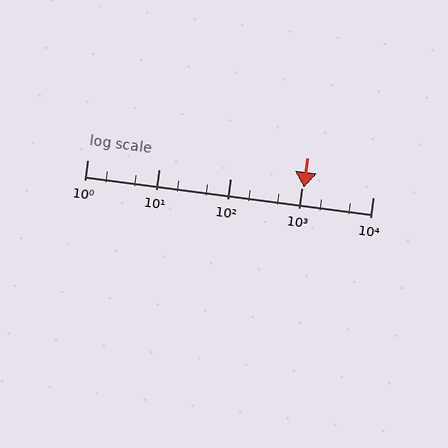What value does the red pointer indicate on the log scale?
The pointer indicates approximately 1100.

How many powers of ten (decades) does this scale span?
The scale spans 4 decades, from 1 to 10000.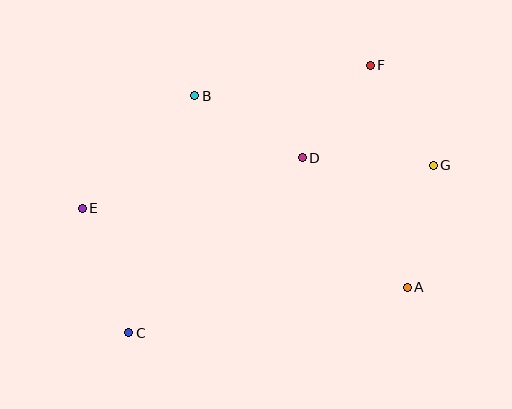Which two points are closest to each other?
Points D and F are closest to each other.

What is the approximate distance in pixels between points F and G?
The distance between F and G is approximately 118 pixels.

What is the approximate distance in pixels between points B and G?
The distance between B and G is approximately 249 pixels.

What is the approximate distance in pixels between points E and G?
The distance between E and G is approximately 354 pixels.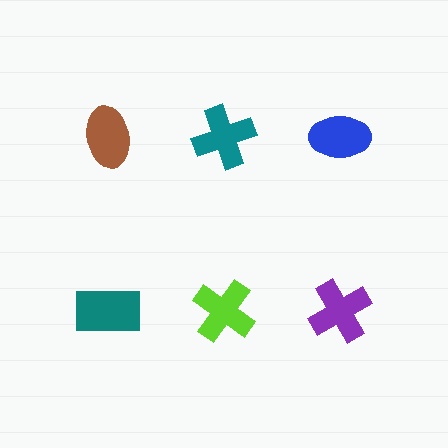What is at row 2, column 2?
A lime cross.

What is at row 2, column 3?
A purple cross.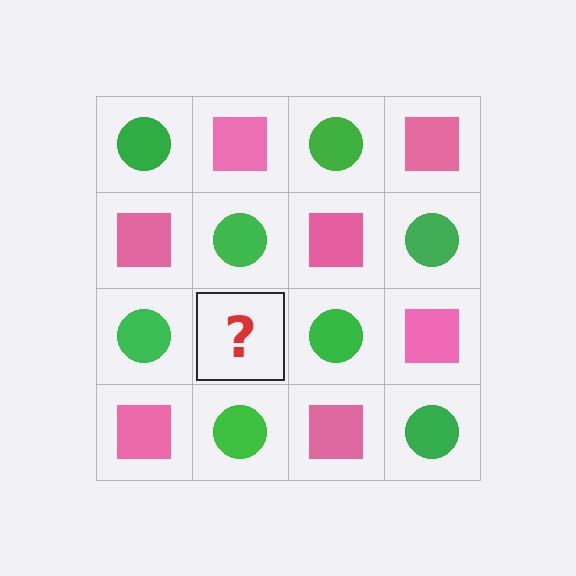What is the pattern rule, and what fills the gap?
The rule is that it alternates green circle and pink square in a checkerboard pattern. The gap should be filled with a pink square.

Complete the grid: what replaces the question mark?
The question mark should be replaced with a pink square.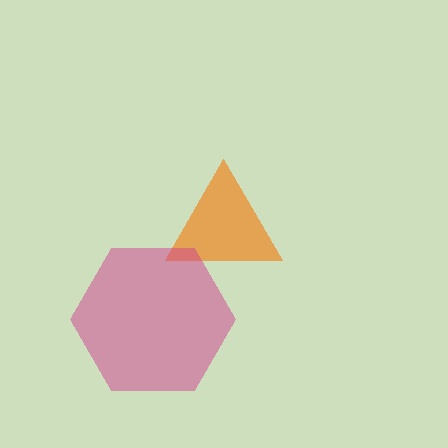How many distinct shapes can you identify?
There are 2 distinct shapes: an orange triangle, a magenta hexagon.